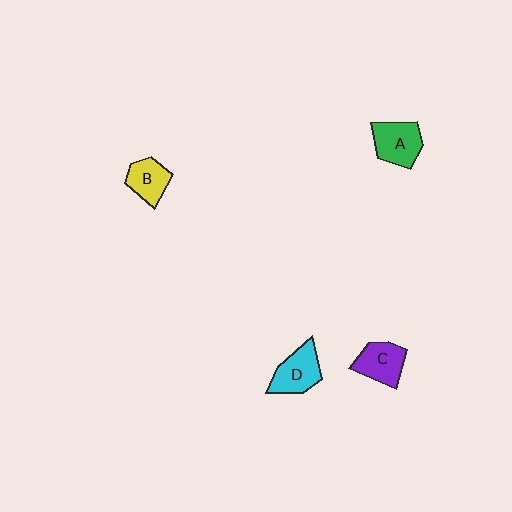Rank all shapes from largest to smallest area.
From largest to smallest: A (green), D (cyan), C (purple), B (yellow).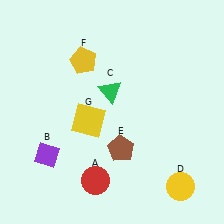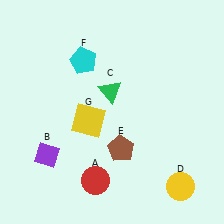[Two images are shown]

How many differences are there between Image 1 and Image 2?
There is 1 difference between the two images.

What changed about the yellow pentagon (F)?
In Image 1, F is yellow. In Image 2, it changed to cyan.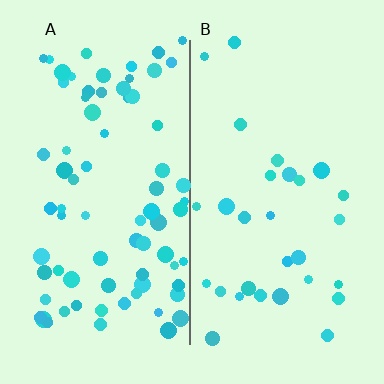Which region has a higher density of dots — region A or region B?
A (the left).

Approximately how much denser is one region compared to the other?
Approximately 2.6× — region A over region B.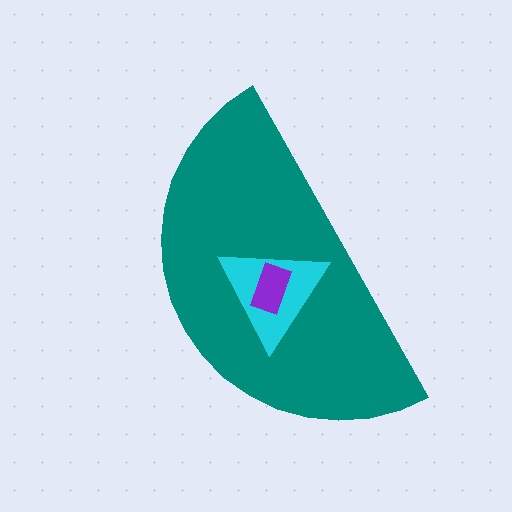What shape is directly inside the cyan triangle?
The purple rectangle.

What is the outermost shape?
The teal semicircle.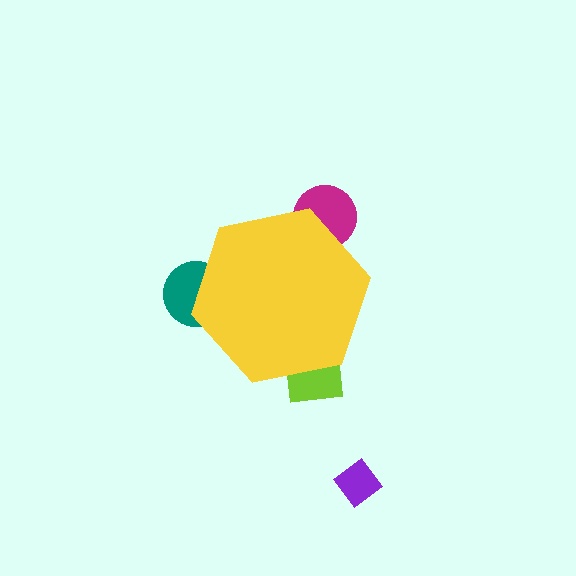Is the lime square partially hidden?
Yes, the lime square is partially hidden behind the yellow hexagon.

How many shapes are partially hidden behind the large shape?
3 shapes are partially hidden.